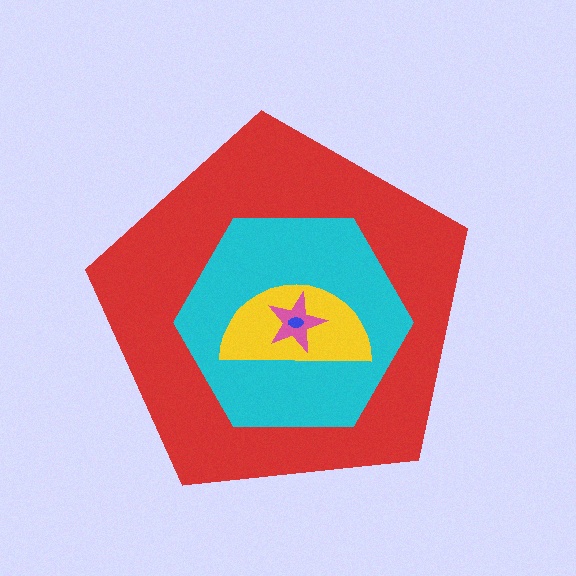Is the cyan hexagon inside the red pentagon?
Yes.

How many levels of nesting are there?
5.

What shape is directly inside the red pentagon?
The cyan hexagon.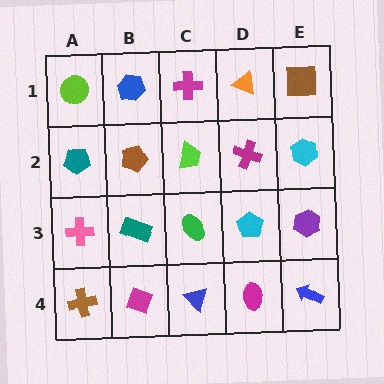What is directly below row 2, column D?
A cyan pentagon.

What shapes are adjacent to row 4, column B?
A teal rectangle (row 3, column B), a brown cross (row 4, column A), a blue triangle (row 4, column C).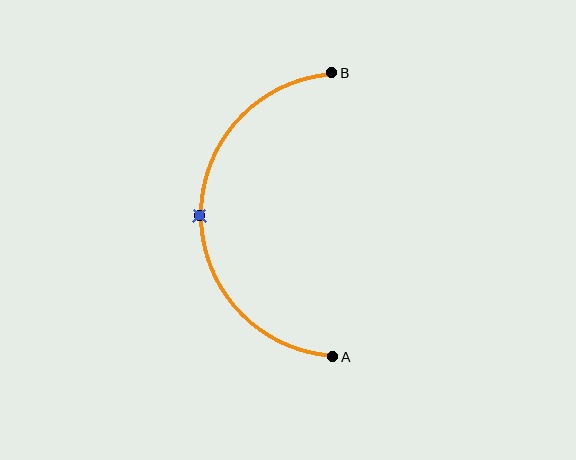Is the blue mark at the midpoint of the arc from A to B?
Yes. The blue mark lies on the arc at equal arc-length from both A and B — it is the arc midpoint.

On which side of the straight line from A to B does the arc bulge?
The arc bulges to the left of the straight line connecting A and B.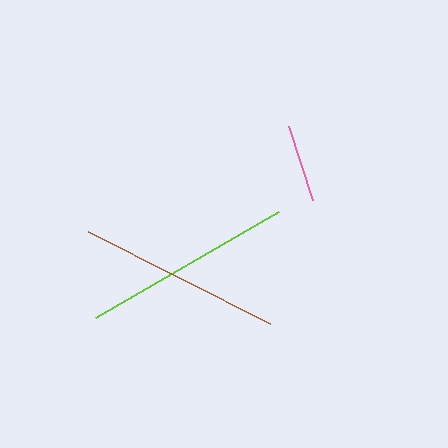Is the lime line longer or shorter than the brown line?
The lime line is longer than the brown line.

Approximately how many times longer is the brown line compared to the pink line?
The brown line is approximately 2.6 times the length of the pink line.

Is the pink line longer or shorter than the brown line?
The brown line is longer than the pink line.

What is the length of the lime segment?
The lime segment is approximately 211 pixels long.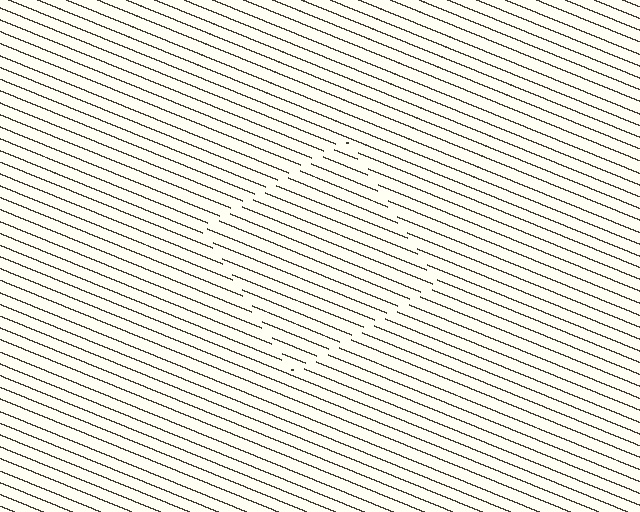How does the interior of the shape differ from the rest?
The interior of the shape contains the same grating, shifted by half a period — the contour is defined by the phase discontinuity where line-ends from the inner and outer gratings abut.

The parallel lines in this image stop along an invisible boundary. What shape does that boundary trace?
An illusory square. The interior of the shape contains the same grating, shifted by half a period — the contour is defined by the phase discontinuity where line-ends from the inner and outer gratings abut.